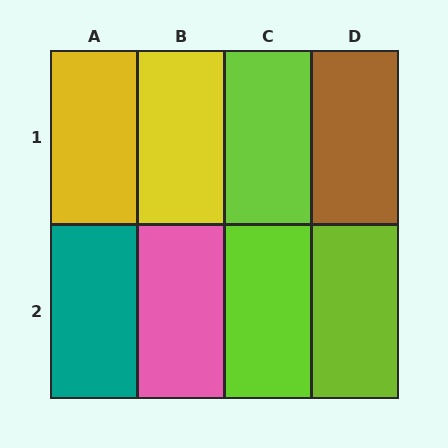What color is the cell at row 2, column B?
Pink.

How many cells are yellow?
2 cells are yellow.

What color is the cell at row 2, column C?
Lime.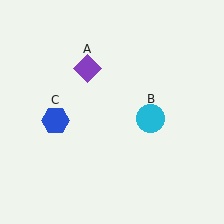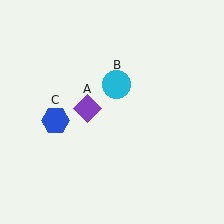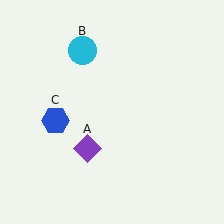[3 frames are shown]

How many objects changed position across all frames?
2 objects changed position: purple diamond (object A), cyan circle (object B).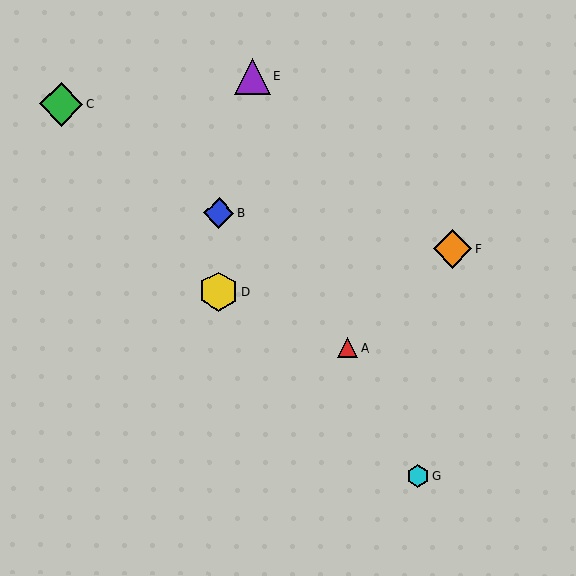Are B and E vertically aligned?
No, B is at x≈219 and E is at x≈253.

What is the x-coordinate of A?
Object A is at x≈347.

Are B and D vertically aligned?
Yes, both are at x≈219.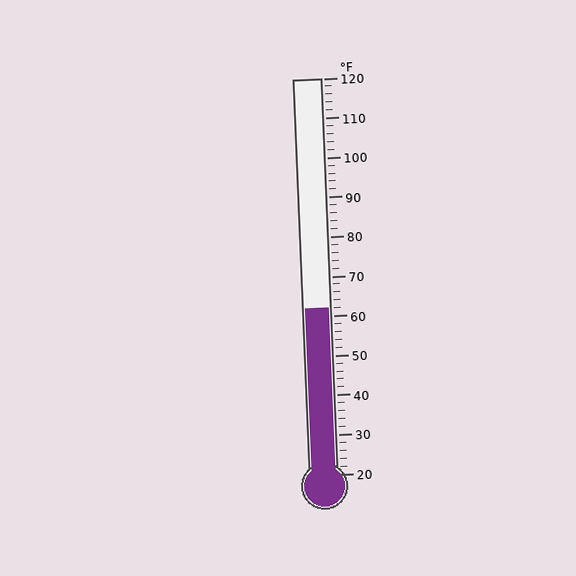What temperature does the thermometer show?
The thermometer shows approximately 62°F.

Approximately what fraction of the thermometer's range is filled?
The thermometer is filled to approximately 40% of its range.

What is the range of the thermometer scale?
The thermometer scale ranges from 20°F to 120°F.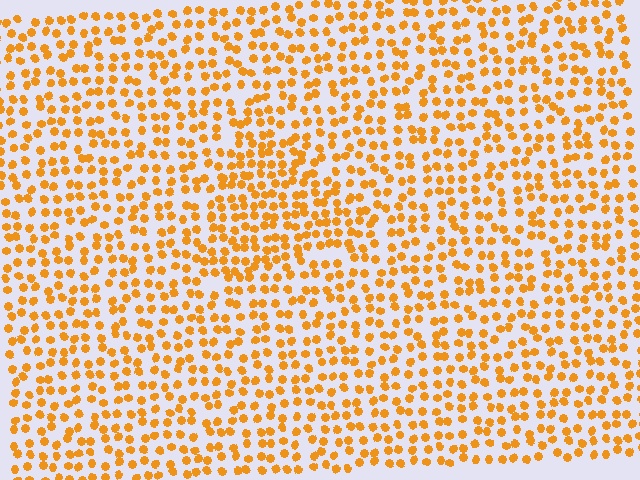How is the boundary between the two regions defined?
The boundary is defined by a change in element density (approximately 1.5x ratio). All elements are the same color, size, and shape.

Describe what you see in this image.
The image contains small orange elements arranged at two different densities. A triangle-shaped region is visible where the elements are more densely packed than the surrounding area.